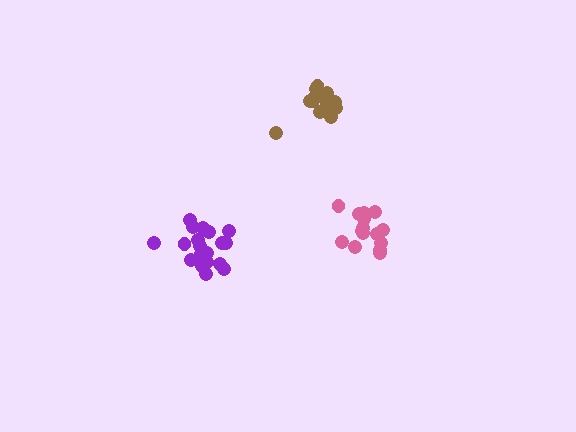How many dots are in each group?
Group 1: 20 dots, Group 2: 16 dots, Group 3: 16 dots (52 total).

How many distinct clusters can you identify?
There are 3 distinct clusters.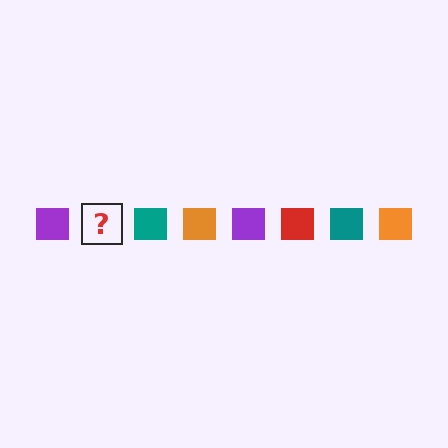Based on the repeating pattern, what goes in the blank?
The blank should be a red square.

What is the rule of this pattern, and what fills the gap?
The rule is that the pattern cycles through purple, red, teal, orange squares. The gap should be filled with a red square.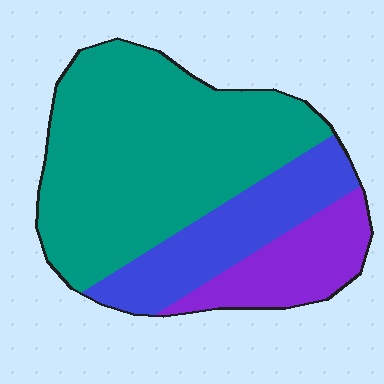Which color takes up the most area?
Teal, at roughly 60%.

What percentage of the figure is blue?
Blue takes up about one quarter (1/4) of the figure.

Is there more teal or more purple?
Teal.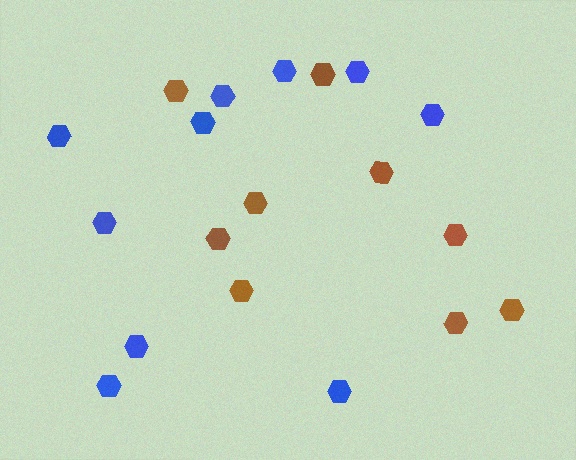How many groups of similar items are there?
There are 2 groups: one group of blue hexagons (10) and one group of brown hexagons (9).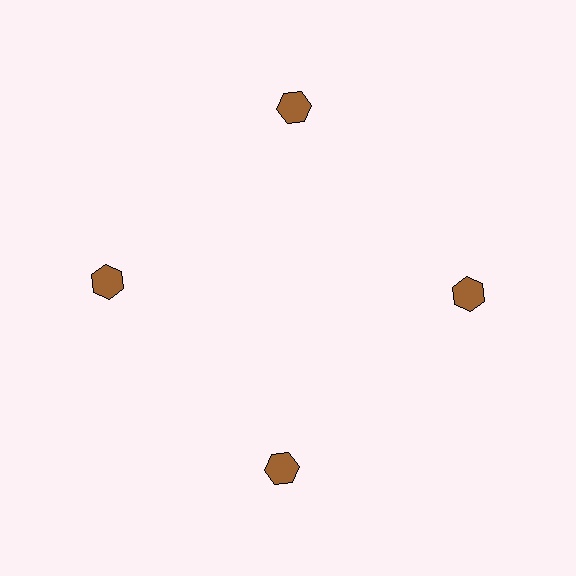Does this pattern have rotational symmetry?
Yes, this pattern has 4-fold rotational symmetry. It looks the same after rotating 90 degrees around the center.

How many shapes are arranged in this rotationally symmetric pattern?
There are 4 shapes, arranged in 4 groups of 1.